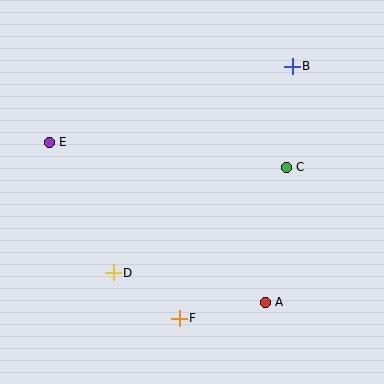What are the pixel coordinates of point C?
Point C is at (286, 167).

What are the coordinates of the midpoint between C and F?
The midpoint between C and F is at (233, 243).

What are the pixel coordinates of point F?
Point F is at (179, 318).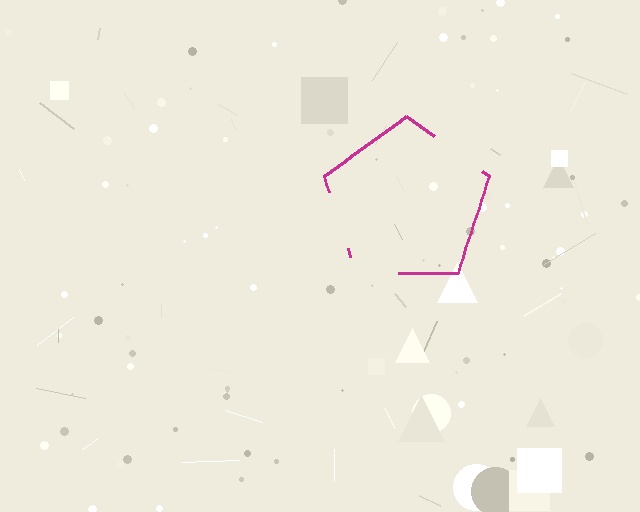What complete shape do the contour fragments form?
The contour fragments form a pentagon.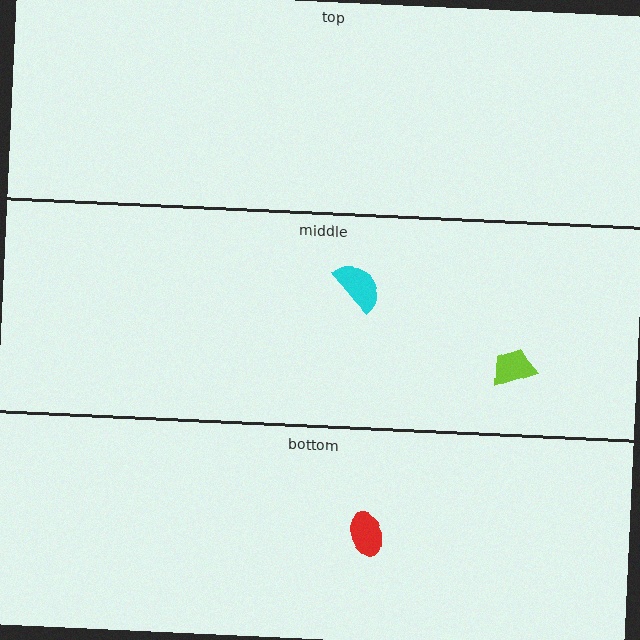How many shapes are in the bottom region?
1.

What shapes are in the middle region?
The cyan semicircle, the lime trapezoid.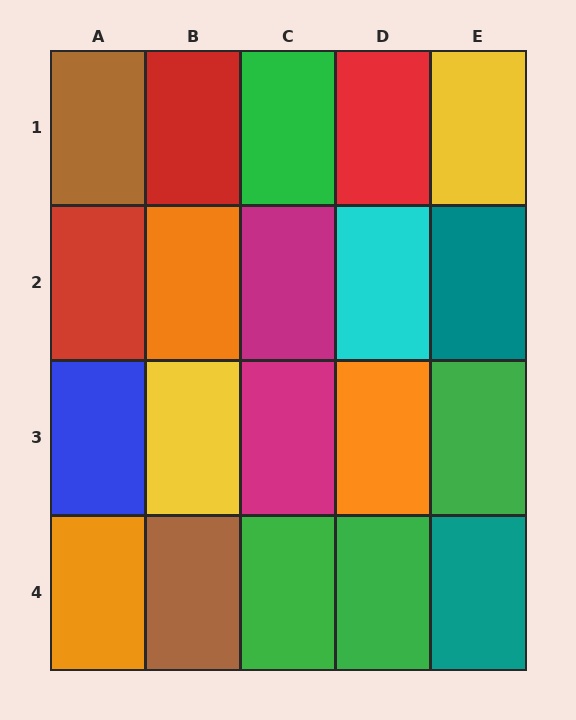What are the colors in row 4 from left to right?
Orange, brown, green, green, teal.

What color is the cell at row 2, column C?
Magenta.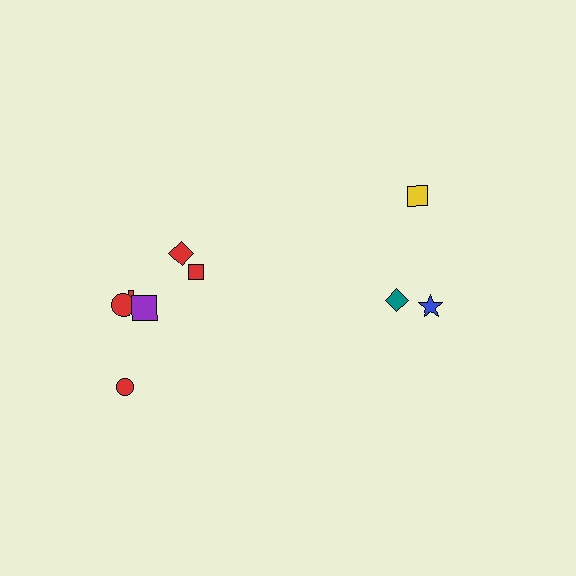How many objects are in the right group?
There are 3 objects.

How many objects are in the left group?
There are 6 objects.